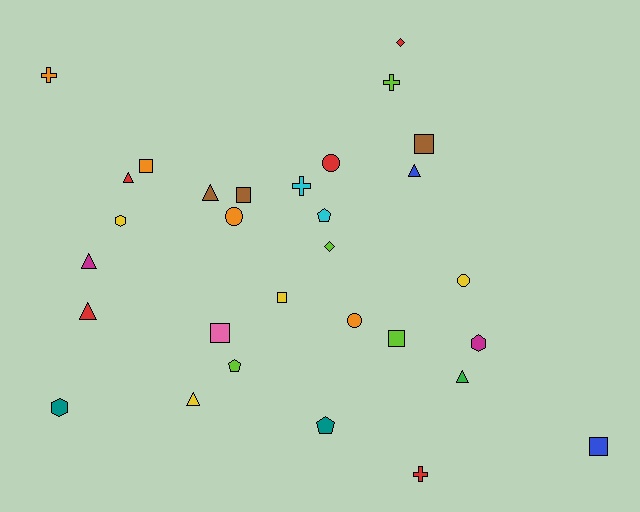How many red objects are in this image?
There are 5 red objects.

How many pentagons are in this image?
There are 3 pentagons.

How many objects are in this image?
There are 30 objects.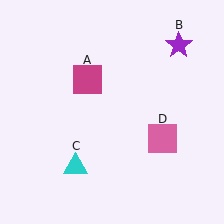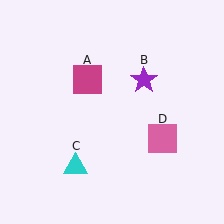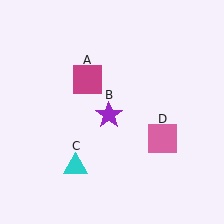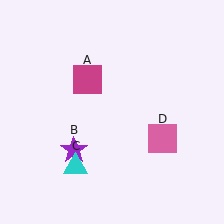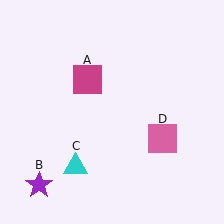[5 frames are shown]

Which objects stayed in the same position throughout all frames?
Magenta square (object A) and cyan triangle (object C) and pink square (object D) remained stationary.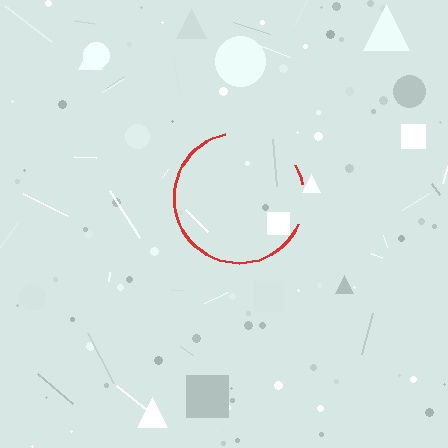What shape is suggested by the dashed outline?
The dashed outline suggests a circle.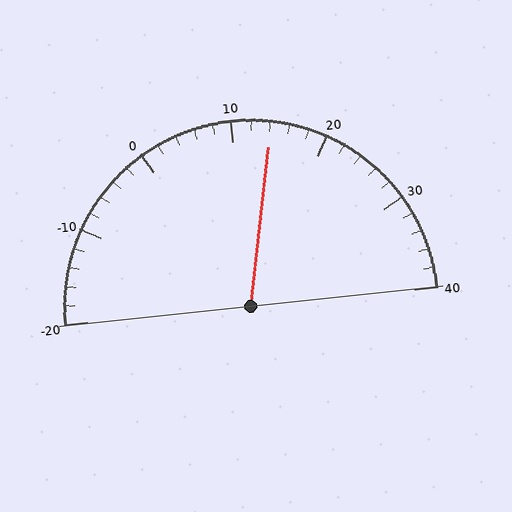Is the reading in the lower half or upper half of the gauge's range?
The reading is in the upper half of the range (-20 to 40).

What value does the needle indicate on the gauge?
The needle indicates approximately 14.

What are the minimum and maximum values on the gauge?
The gauge ranges from -20 to 40.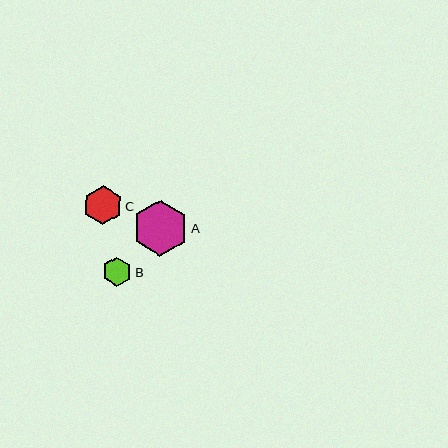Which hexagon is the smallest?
Hexagon B is the smallest with a size of approximately 29 pixels.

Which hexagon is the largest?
Hexagon A is the largest with a size of approximately 55 pixels.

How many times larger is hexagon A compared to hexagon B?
Hexagon A is approximately 1.9 times the size of hexagon B.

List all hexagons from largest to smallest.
From largest to smallest: A, C, B.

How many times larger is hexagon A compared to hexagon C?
Hexagon A is approximately 1.4 times the size of hexagon C.